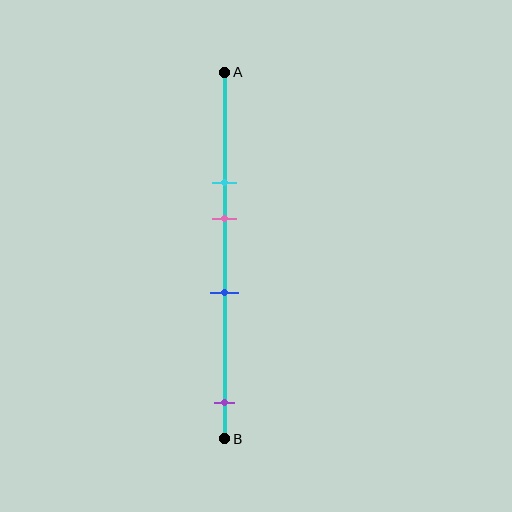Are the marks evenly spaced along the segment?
No, the marks are not evenly spaced.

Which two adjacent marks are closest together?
The cyan and pink marks are the closest adjacent pair.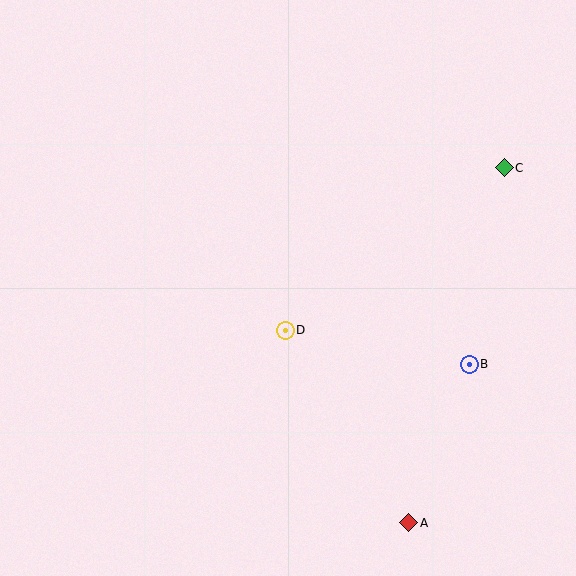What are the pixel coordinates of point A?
Point A is at (409, 523).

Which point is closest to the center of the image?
Point D at (285, 330) is closest to the center.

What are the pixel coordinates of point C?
Point C is at (504, 168).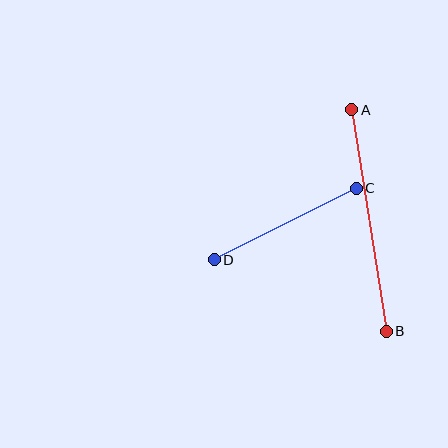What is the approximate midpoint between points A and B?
The midpoint is at approximately (369, 221) pixels.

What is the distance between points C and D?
The distance is approximately 159 pixels.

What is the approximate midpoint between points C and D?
The midpoint is at approximately (285, 224) pixels.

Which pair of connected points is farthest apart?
Points A and B are farthest apart.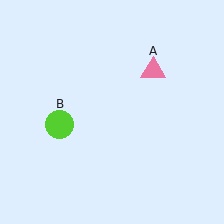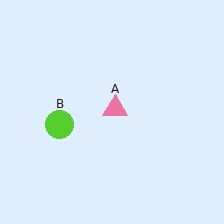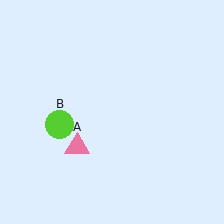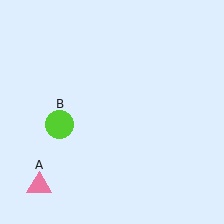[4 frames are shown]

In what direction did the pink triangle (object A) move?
The pink triangle (object A) moved down and to the left.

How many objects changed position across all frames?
1 object changed position: pink triangle (object A).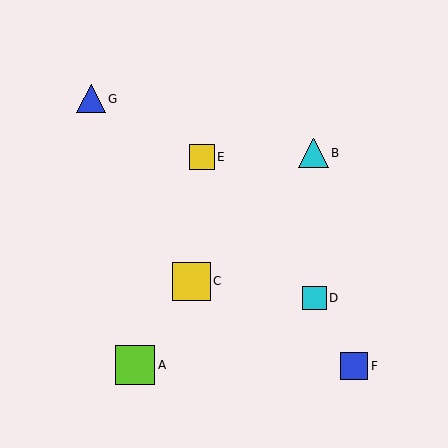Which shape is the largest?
The lime square (labeled A) is the largest.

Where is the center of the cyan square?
The center of the cyan square is at (314, 298).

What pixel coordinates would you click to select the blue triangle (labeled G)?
Click at (91, 99) to select the blue triangle G.